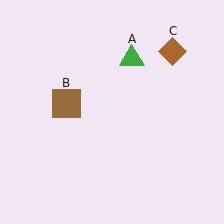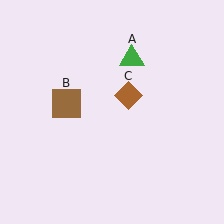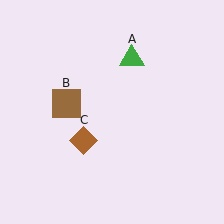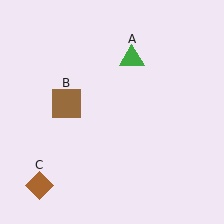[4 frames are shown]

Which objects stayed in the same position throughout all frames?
Green triangle (object A) and brown square (object B) remained stationary.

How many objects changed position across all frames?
1 object changed position: brown diamond (object C).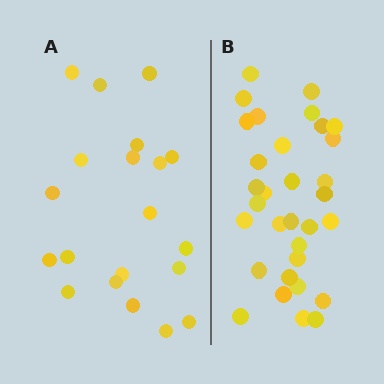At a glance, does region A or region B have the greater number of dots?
Region B (the right region) has more dots.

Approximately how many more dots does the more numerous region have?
Region B has roughly 12 or so more dots than region A.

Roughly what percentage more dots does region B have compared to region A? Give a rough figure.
About 60% more.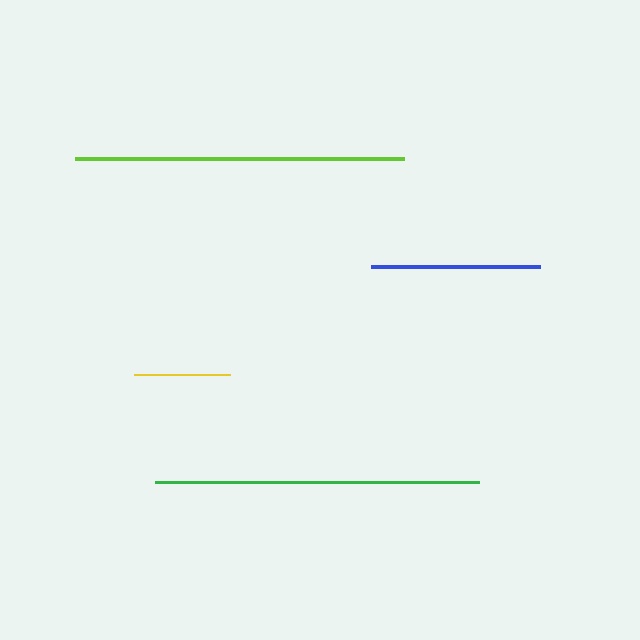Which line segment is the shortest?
The yellow line is the shortest at approximately 95 pixels.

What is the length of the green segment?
The green segment is approximately 324 pixels long.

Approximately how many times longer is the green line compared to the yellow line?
The green line is approximately 3.4 times the length of the yellow line.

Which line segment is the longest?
The lime line is the longest at approximately 329 pixels.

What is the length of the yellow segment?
The yellow segment is approximately 95 pixels long.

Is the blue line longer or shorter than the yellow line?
The blue line is longer than the yellow line.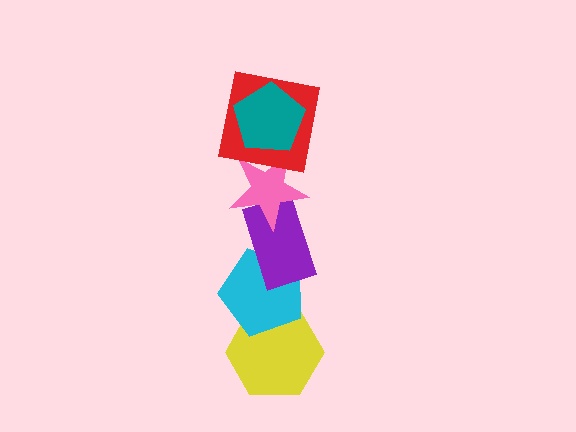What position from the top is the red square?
The red square is 2nd from the top.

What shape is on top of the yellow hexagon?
The cyan pentagon is on top of the yellow hexagon.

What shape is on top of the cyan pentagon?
The purple rectangle is on top of the cyan pentagon.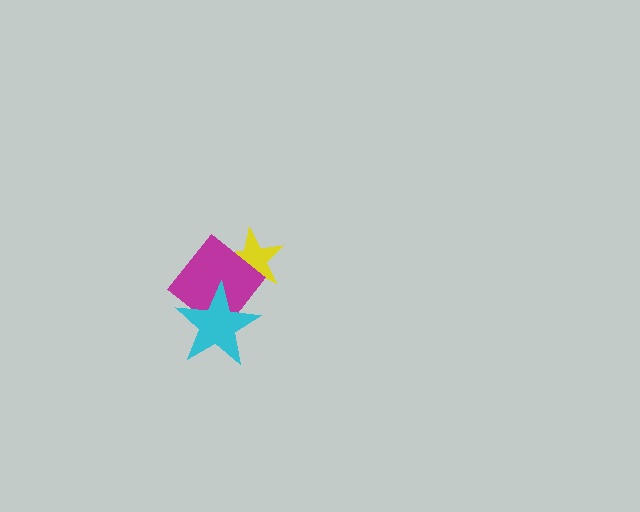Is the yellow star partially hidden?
Yes, it is partially covered by another shape.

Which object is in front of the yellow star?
The magenta diamond is in front of the yellow star.